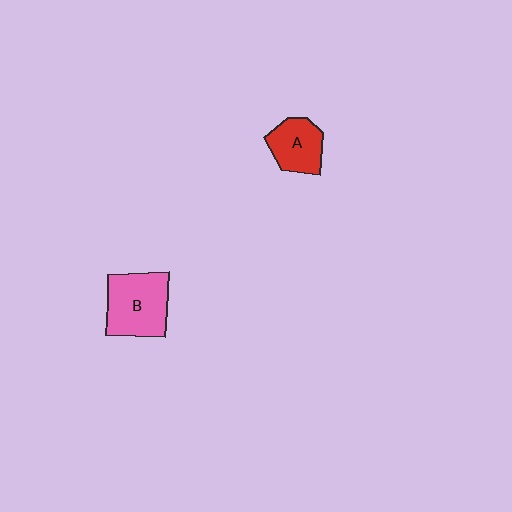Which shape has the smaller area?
Shape A (red).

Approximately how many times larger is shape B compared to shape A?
Approximately 1.5 times.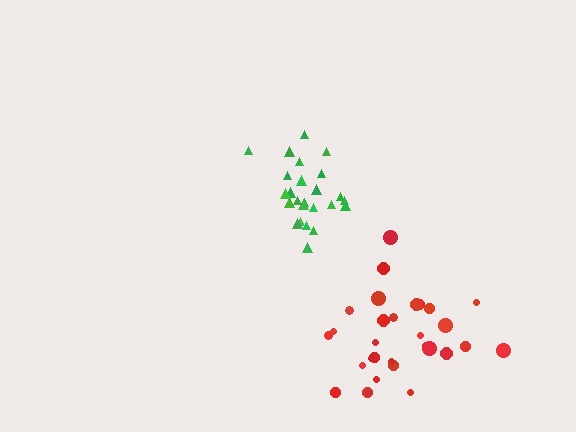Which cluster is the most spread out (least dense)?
Red.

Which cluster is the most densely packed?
Green.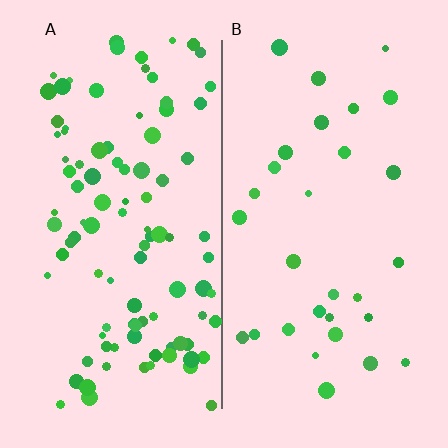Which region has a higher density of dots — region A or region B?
A (the left).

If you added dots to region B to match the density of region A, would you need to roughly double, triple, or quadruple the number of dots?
Approximately triple.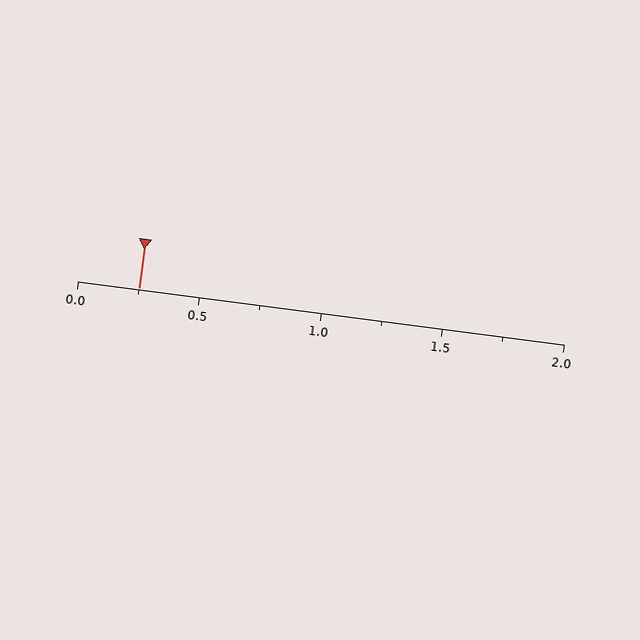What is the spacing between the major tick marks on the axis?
The major ticks are spaced 0.5 apart.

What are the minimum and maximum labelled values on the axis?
The axis runs from 0.0 to 2.0.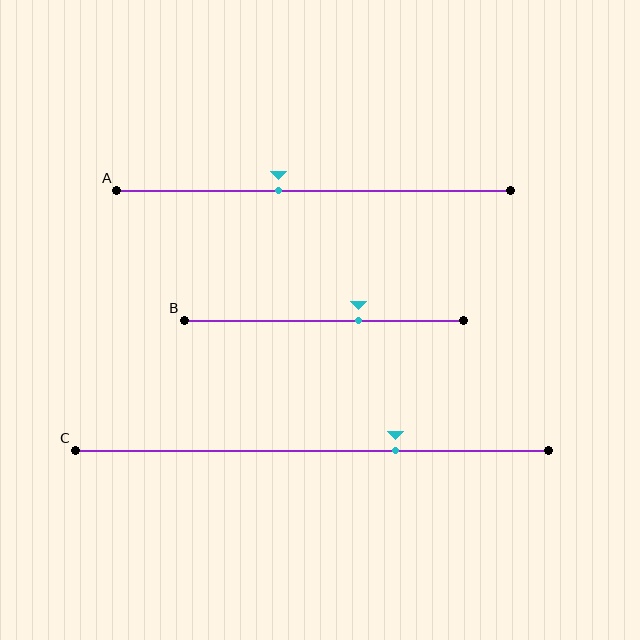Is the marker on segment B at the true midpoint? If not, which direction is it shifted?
No, the marker on segment B is shifted to the right by about 12% of the segment length.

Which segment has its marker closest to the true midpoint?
Segment A has its marker closest to the true midpoint.